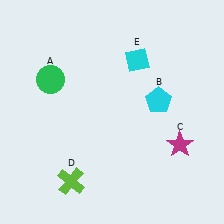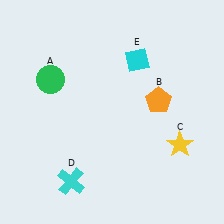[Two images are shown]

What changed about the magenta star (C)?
In Image 1, C is magenta. In Image 2, it changed to yellow.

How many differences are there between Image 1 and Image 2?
There are 3 differences between the two images.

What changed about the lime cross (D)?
In Image 1, D is lime. In Image 2, it changed to cyan.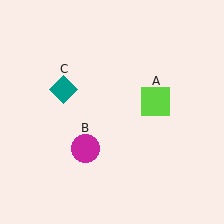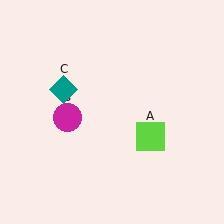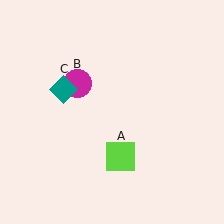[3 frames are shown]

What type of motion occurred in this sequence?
The lime square (object A), magenta circle (object B) rotated clockwise around the center of the scene.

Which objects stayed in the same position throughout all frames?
Teal diamond (object C) remained stationary.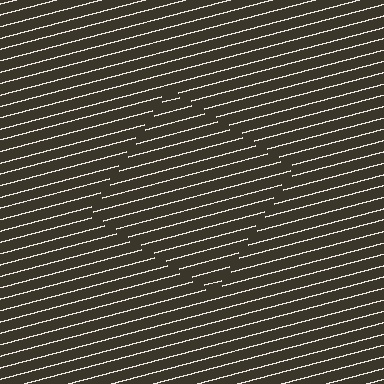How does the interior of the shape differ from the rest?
The interior of the shape contains the same grating, shifted by half a period — the contour is defined by the phase discontinuity where line-ends from the inner and outer gratings abut.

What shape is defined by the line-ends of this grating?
An illusory square. The interior of the shape contains the same grating, shifted by half a period — the contour is defined by the phase discontinuity where line-ends from the inner and outer gratings abut.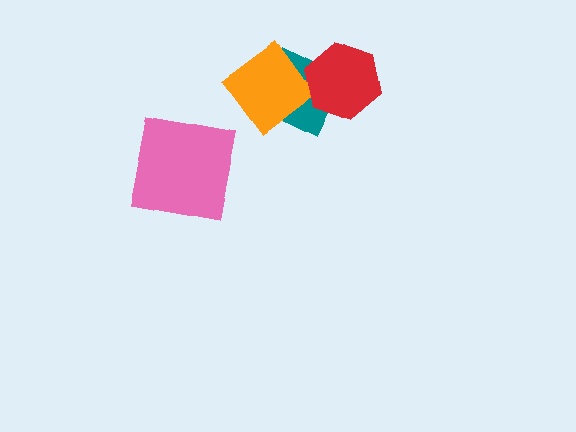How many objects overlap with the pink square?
0 objects overlap with the pink square.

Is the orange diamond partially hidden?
Yes, it is partially covered by another shape.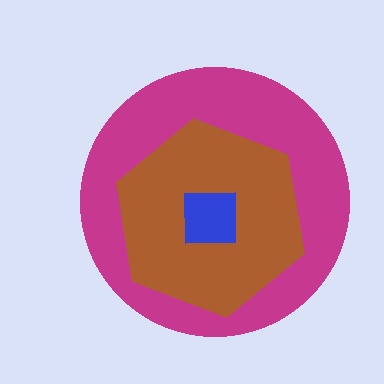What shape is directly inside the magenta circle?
The brown hexagon.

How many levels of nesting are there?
3.